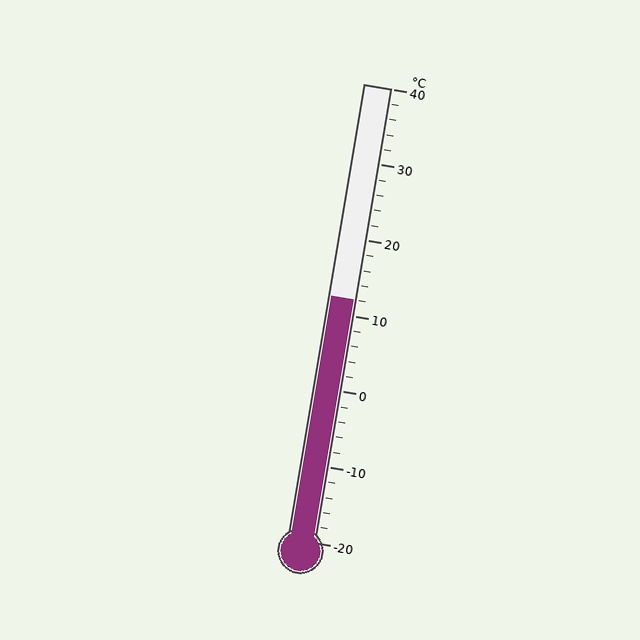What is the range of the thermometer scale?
The thermometer scale ranges from -20°C to 40°C.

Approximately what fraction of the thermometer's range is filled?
The thermometer is filled to approximately 55% of its range.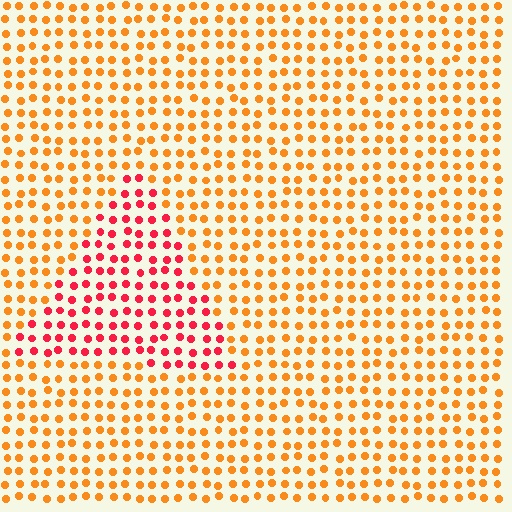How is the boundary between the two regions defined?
The boundary is defined purely by a slight shift in hue (about 41 degrees). Spacing, size, and orientation are identical on both sides.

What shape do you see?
I see a triangle.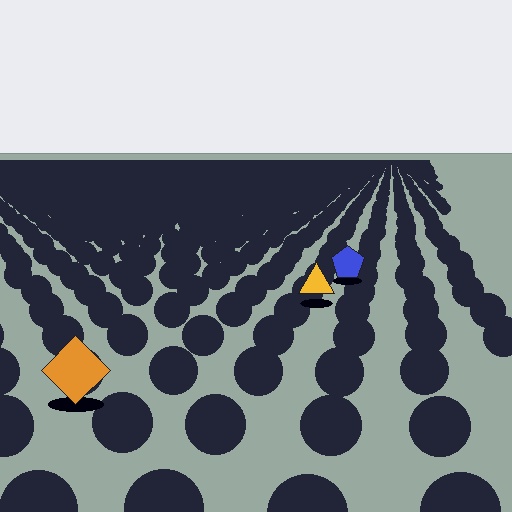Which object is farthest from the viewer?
The blue pentagon is farthest from the viewer. It appears smaller and the ground texture around it is denser.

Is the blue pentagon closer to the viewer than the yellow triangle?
No. The yellow triangle is closer — you can tell from the texture gradient: the ground texture is coarser near it.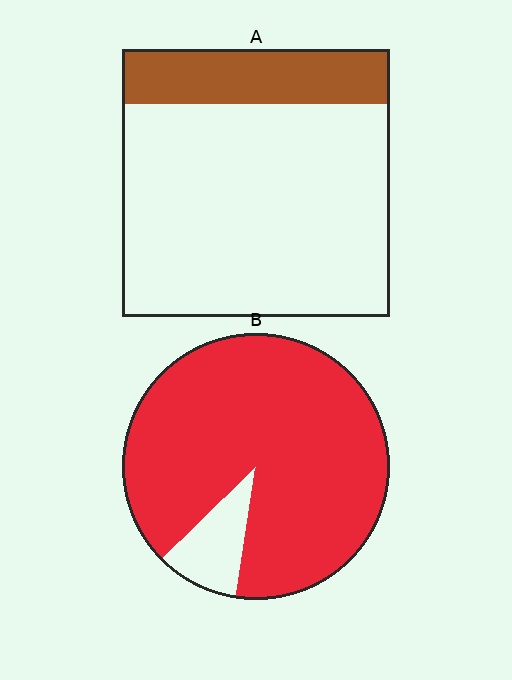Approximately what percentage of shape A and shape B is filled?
A is approximately 20% and B is approximately 90%.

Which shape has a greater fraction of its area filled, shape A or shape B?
Shape B.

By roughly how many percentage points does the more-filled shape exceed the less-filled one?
By roughly 70 percentage points (B over A).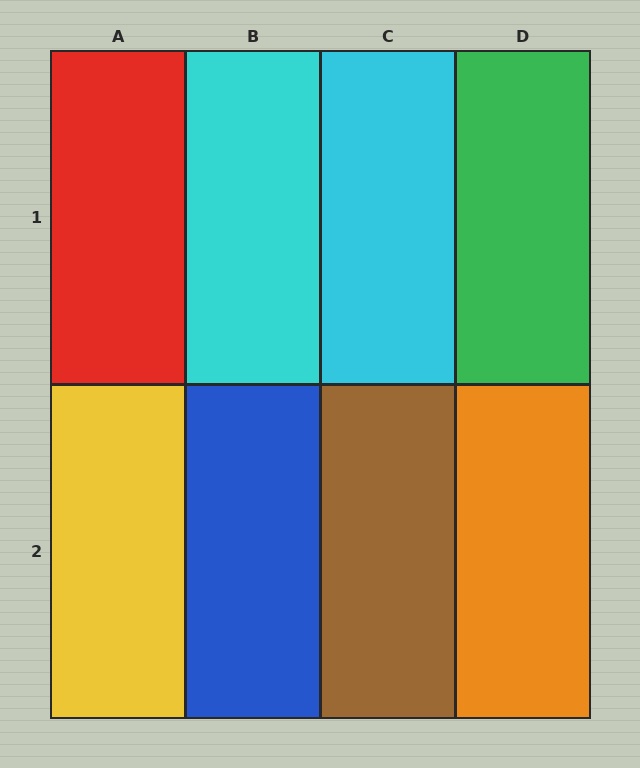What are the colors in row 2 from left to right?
Yellow, blue, brown, orange.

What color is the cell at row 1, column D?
Green.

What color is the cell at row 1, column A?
Red.